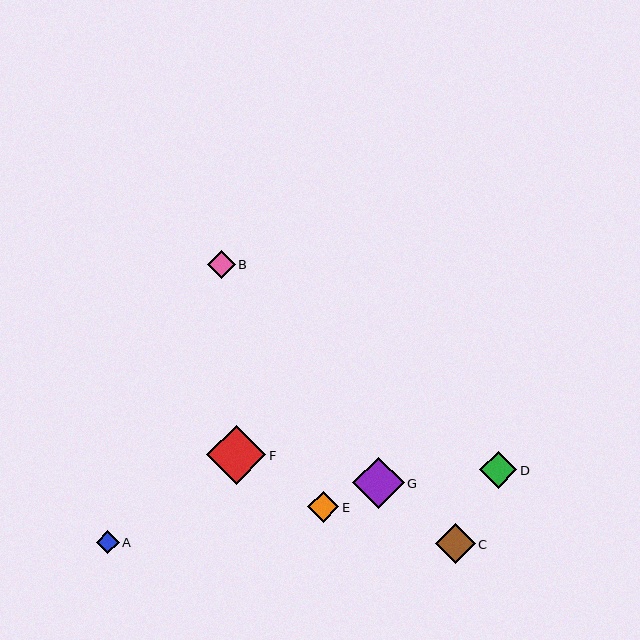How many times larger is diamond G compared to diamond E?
Diamond G is approximately 1.6 times the size of diamond E.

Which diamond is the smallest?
Diamond A is the smallest with a size of approximately 23 pixels.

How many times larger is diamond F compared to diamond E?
Diamond F is approximately 1.9 times the size of diamond E.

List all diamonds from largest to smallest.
From largest to smallest: F, G, C, D, E, B, A.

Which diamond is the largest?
Diamond F is the largest with a size of approximately 59 pixels.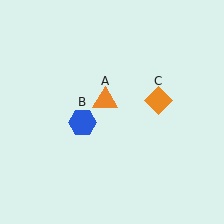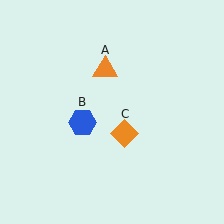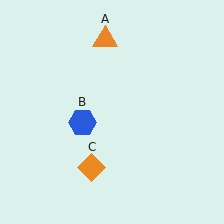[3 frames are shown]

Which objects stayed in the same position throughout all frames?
Blue hexagon (object B) remained stationary.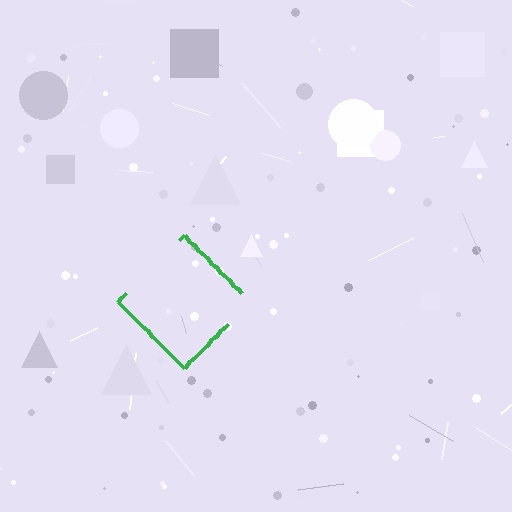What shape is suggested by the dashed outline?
The dashed outline suggests a diamond.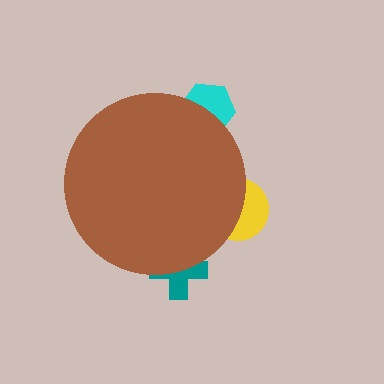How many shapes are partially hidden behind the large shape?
3 shapes are partially hidden.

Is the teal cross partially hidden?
Yes, the teal cross is partially hidden behind the brown circle.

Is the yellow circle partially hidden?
Yes, the yellow circle is partially hidden behind the brown circle.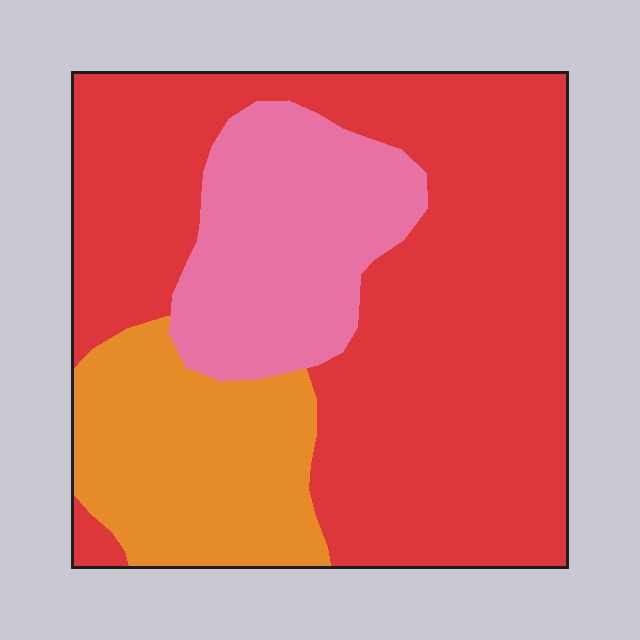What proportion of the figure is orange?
Orange covers 20% of the figure.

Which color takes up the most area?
Red, at roughly 60%.